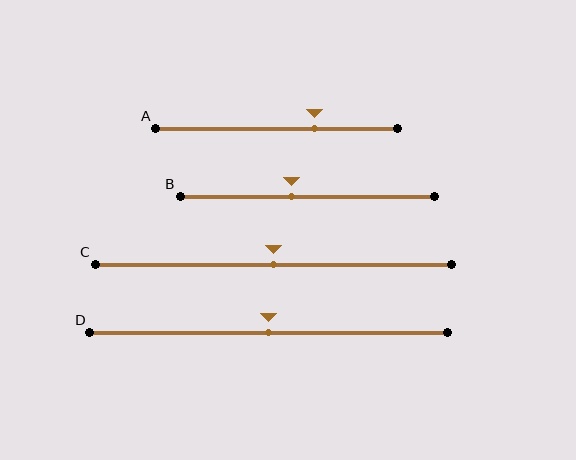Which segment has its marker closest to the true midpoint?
Segment C has its marker closest to the true midpoint.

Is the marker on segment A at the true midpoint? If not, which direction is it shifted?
No, the marker on segment A is shifted to the right by about 16% of the segment length.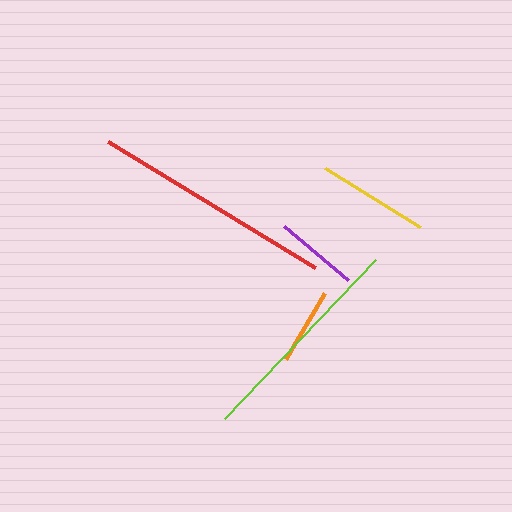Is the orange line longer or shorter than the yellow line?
The yellow line is longer than the orange line.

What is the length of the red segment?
The red segment is approximately 243 pixels long.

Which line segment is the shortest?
The orange line is the shortest at approximately 77 pixels.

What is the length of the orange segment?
The orange segment is approximately 77 pixels long.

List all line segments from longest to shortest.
From longest to shortest: red, lime, yellow, purple, orange.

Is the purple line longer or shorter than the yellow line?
The yellow line is longer than the purple line.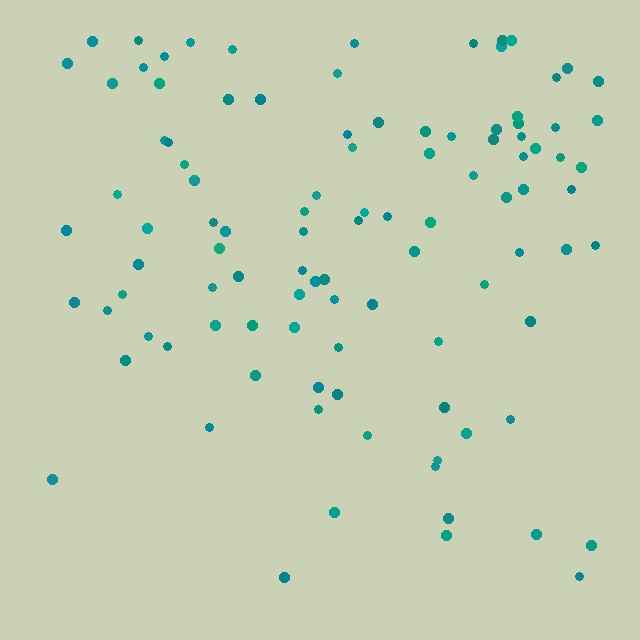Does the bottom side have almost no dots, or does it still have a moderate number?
Still a moderate number, just noticeably fewer than the top.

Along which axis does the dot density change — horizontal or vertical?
Vertical.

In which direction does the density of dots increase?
From bottom to top, with the top side densest.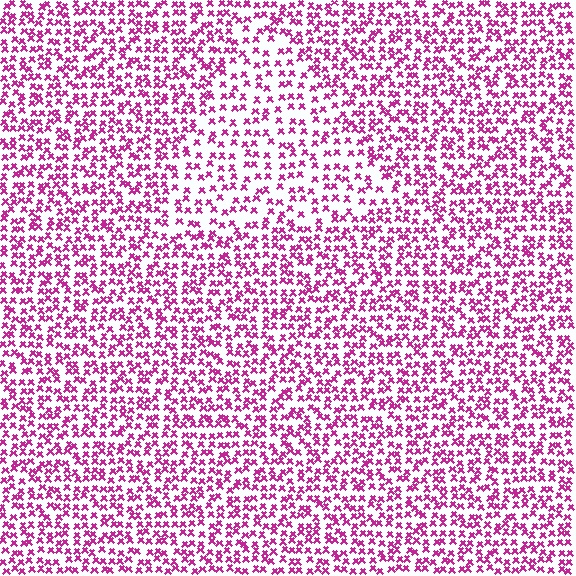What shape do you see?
I see a triangle.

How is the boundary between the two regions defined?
The boundary is defined by a change in element density (approximately 1.6x ratio). All elements are the same color, size, and shape.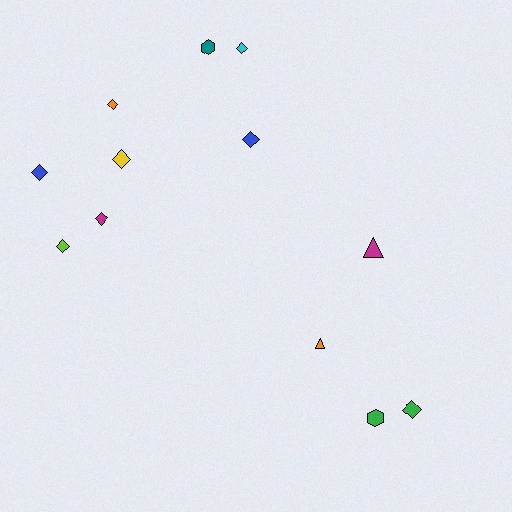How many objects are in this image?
There are 12 objects.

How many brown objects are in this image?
There are no brown objects.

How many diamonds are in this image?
There are 8 diamonds.